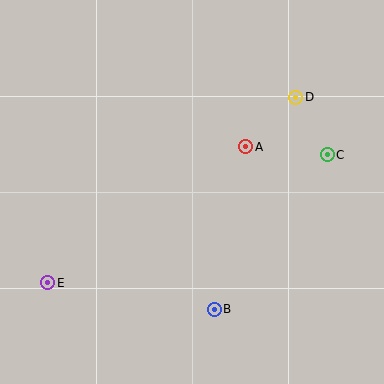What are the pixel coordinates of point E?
Point E is at (48, 283).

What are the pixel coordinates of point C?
Point C is at (327, 155).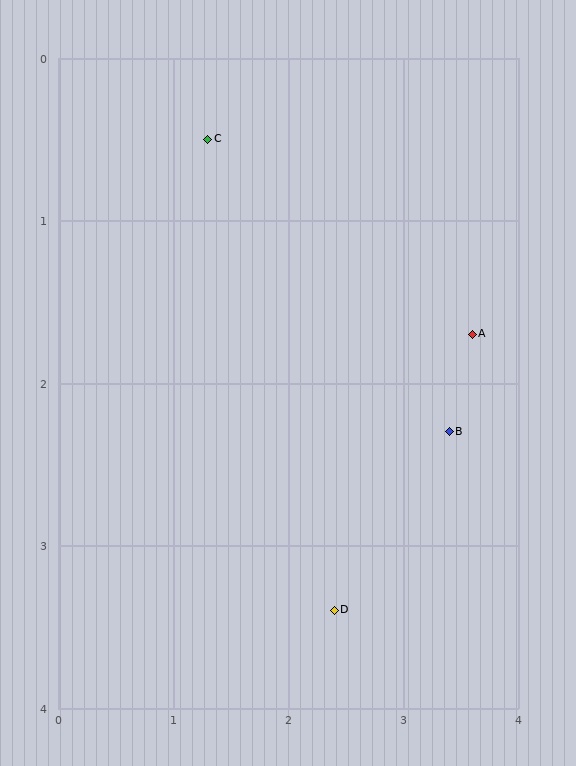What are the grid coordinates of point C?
Point C is at approximately (1.3, 0.5).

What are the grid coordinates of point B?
Point B is at approximately (3.4, 2.3).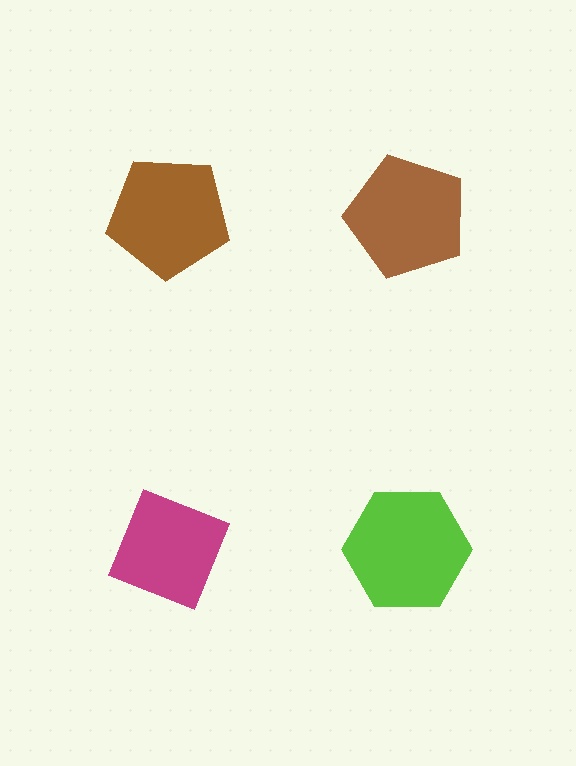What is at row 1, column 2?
A brown pentagon.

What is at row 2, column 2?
A lime hexagon.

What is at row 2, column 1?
A magenta diamond.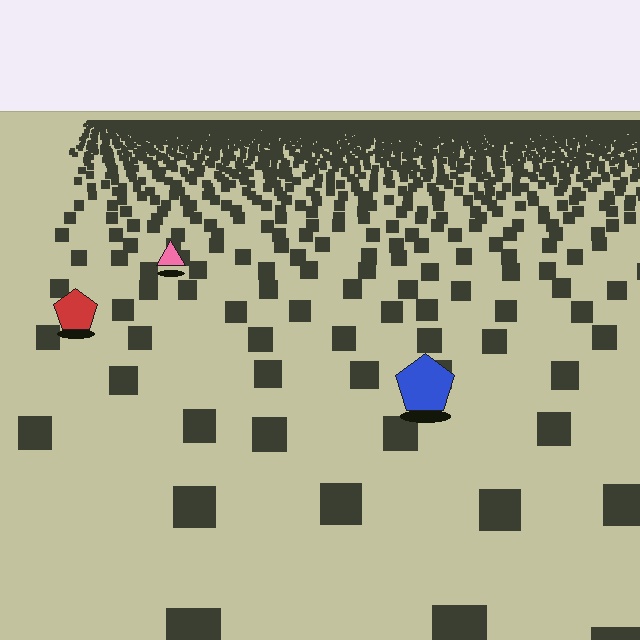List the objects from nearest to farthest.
From nearest to farthest: the blue pentagon, the red pentagon, the pink triangle.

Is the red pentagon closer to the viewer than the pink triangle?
Yes. The red pentagon is closer — you can tell from the texture gradient: the ground texture is coarser near it.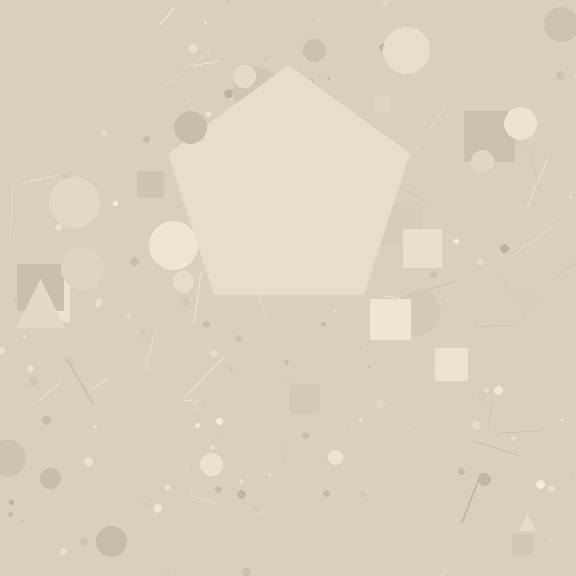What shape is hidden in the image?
A pentagon is hidden in the image.